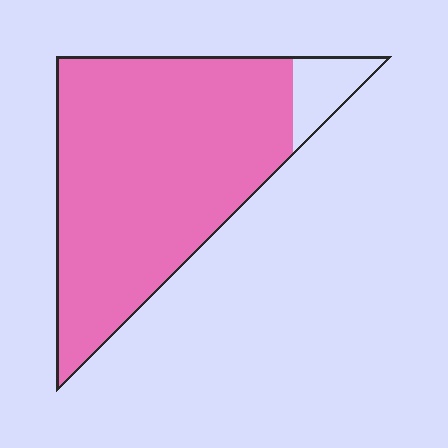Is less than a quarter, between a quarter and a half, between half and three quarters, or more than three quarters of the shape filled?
More than three quarters.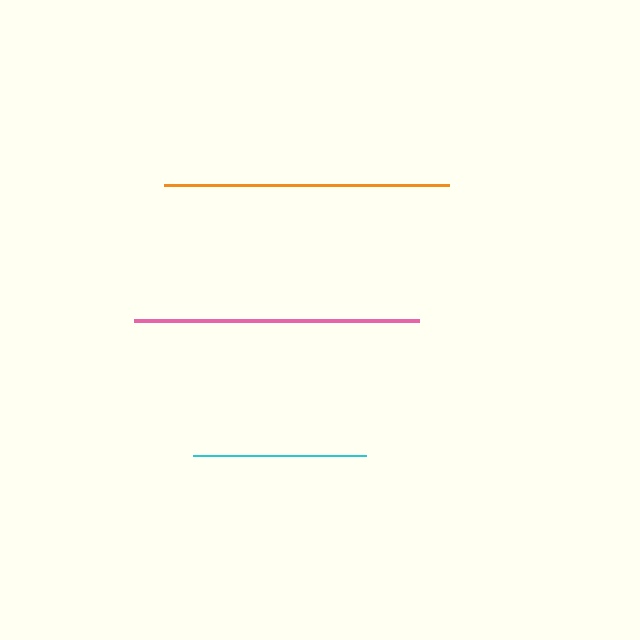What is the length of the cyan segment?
The cyan segment is approximately 173 pixels long.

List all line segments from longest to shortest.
From longest to shortest: orange, pink, cyan.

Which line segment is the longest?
The orange line is the longest at approximately 286 pixels.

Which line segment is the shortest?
The cyan line is the shortest at approximately 173 pixels.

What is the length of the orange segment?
The orange segment is approximately 286 pixels long.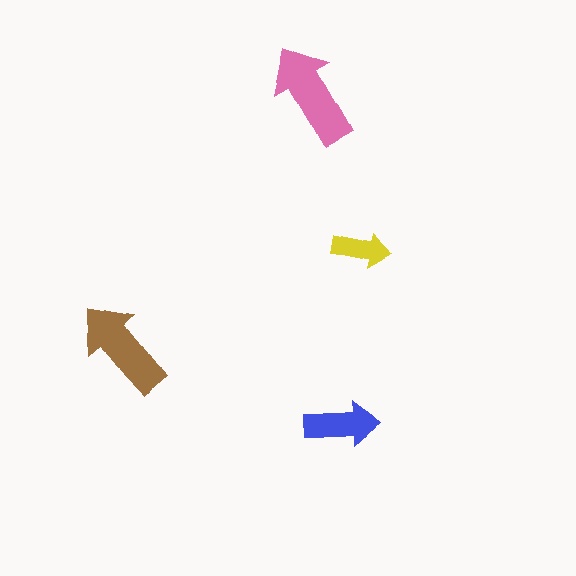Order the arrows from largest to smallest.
the pink one, the brown one, the blue one, the yellow one.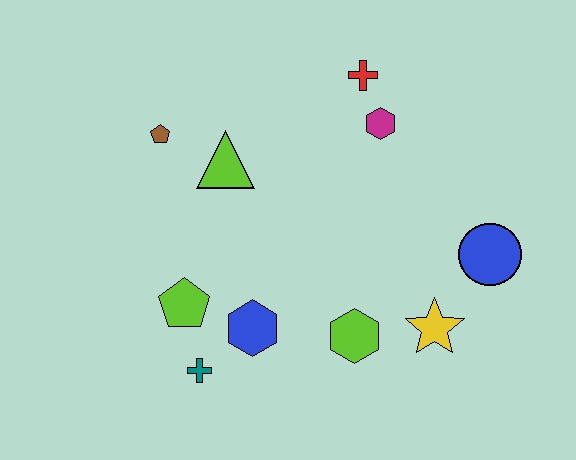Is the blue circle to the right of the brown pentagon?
Yes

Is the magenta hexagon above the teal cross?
Yes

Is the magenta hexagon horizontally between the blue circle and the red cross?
Yes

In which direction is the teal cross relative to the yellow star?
The teal cross is to the left of the yellow star.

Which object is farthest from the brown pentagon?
The blue circle is farthest from the brown pentagon.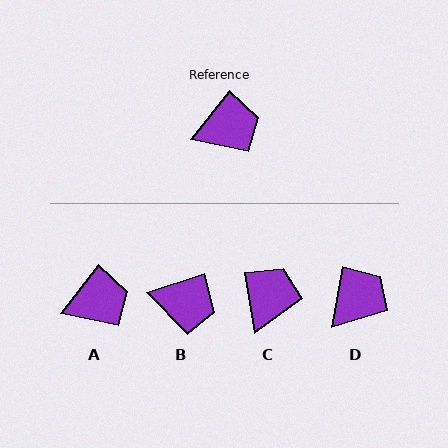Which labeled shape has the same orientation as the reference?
A.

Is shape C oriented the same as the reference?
No, it is off by about 48 degrees.